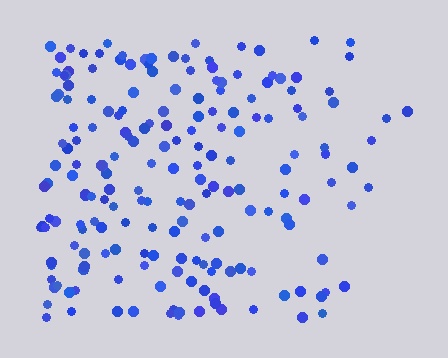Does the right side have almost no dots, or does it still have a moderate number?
Still a moderate number, just noticeably fewer than the left.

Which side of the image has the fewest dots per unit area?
The right.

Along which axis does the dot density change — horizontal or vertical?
Horizontal.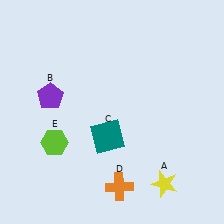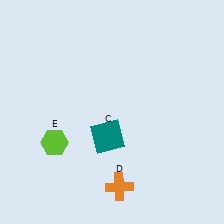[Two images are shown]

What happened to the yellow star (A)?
The yellow star (A) was removed in Image 2. It was in the bottom-right area of Image 1.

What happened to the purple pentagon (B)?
The purple pentagon (B) was removed in Image 2. It was in the top-left area of Image 1.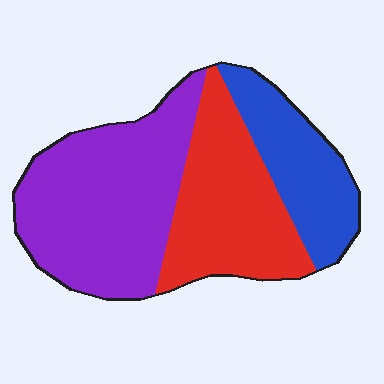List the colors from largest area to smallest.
From largest to smallest: purple, red, blue.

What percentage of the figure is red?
Red takes up about one third (1/3) of the figure.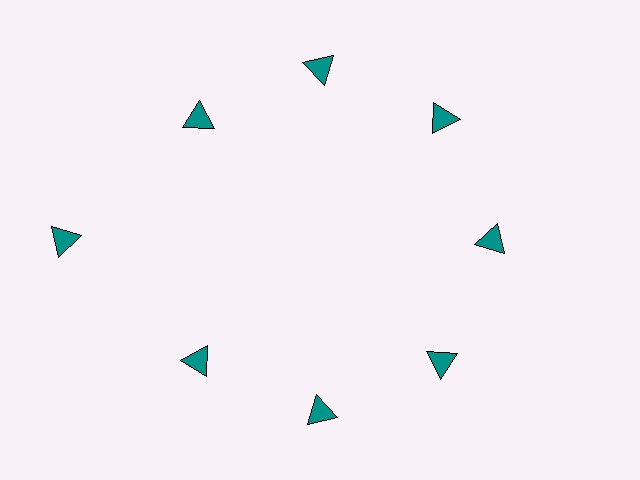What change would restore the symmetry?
The symmetry would be restored by moving it inward, back onto the ring so that all 8 triangles sit at equal angles and equal distance from the center.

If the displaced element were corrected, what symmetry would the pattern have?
It would have 8-fold rotational symmetry — the pattern would map onto itself every 45 degrees.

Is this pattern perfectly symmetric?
No. The 8 teal triangles are arranged in a ring, but one element near the 9 o'clock position is pushed outward from the center, breaking the 8-fold rotational symmetry.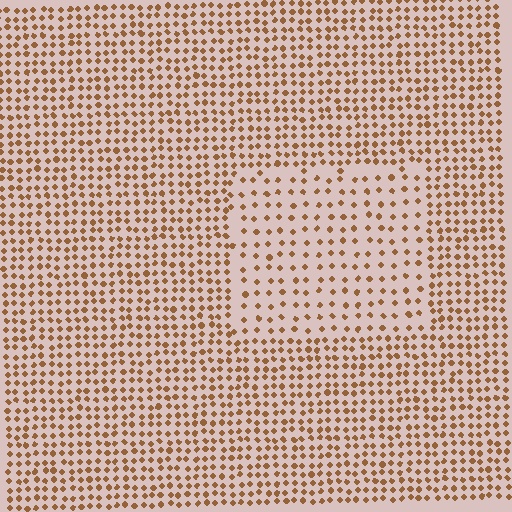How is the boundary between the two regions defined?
The boundary is defined by a change in element density (approximately 2.0x ratio). All elements are the same color, size, and shape.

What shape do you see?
I see a rectangle.